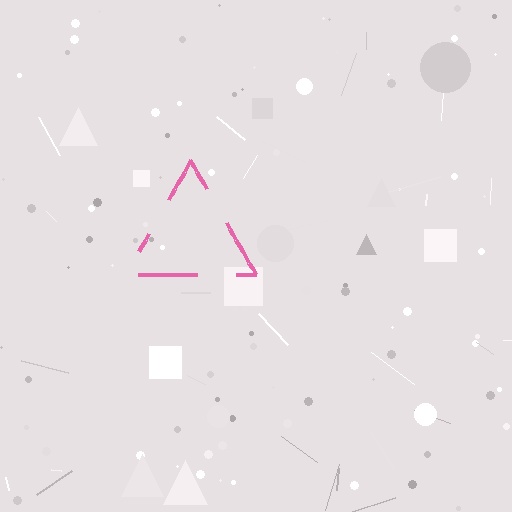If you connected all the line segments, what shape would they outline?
They would outline a triangle.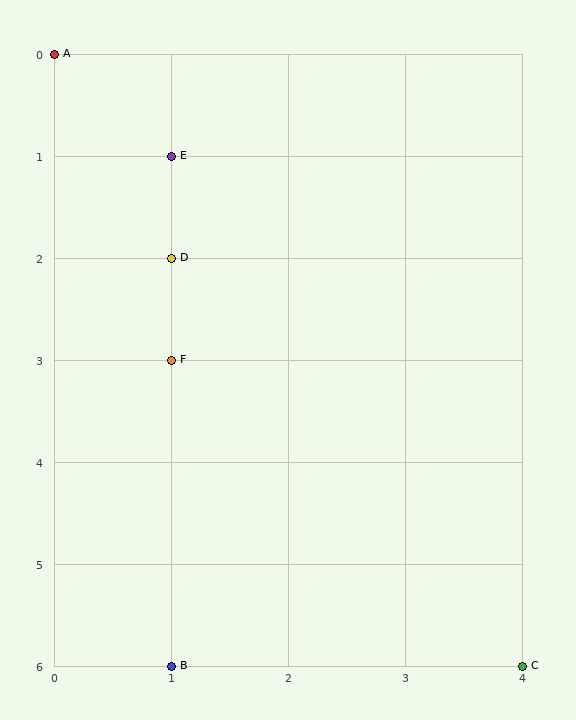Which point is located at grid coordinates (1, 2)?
Point D is at (1, 2).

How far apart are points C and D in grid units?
Points C and D are 3 columns and 4 rows apart (about 5.0 grid units diagonally).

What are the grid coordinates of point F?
Point F is at grid coordinates (1, 3).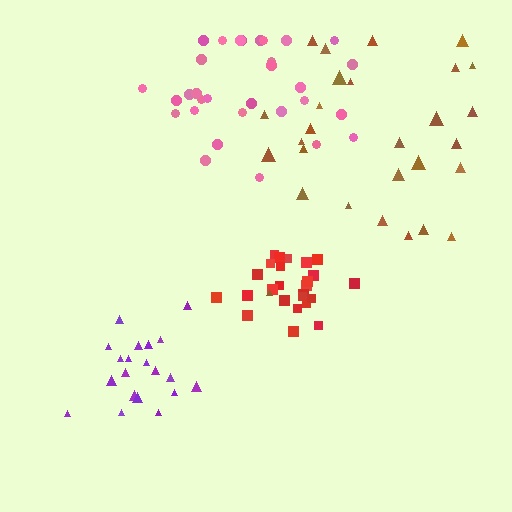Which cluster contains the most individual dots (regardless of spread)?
Pink (31).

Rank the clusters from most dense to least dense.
red, purple, pink, brown.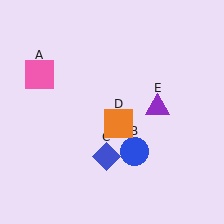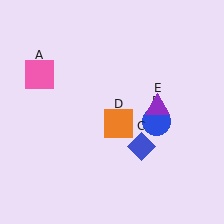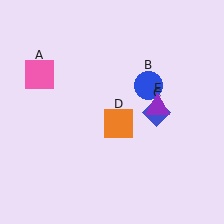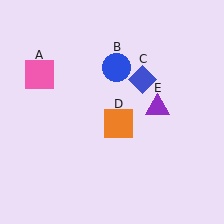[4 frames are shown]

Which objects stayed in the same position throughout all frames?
Pink square (object A) and orange square (object D) and purple triangle (object E) remained stationary.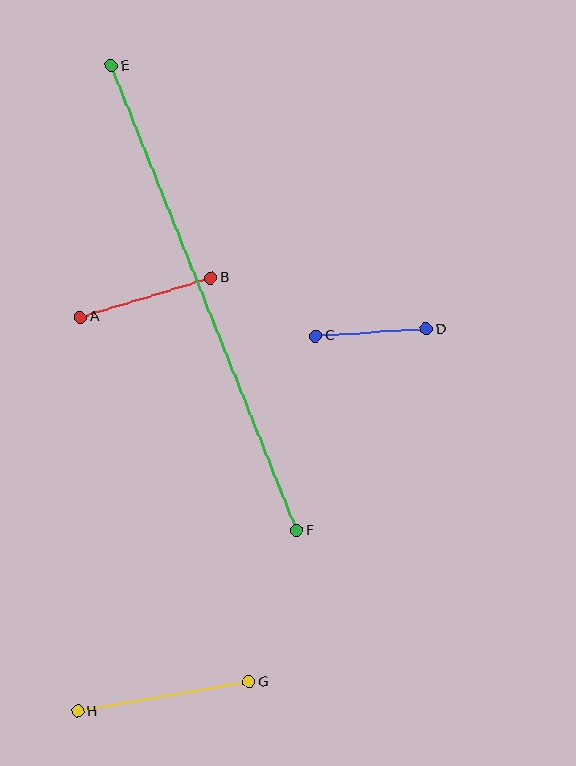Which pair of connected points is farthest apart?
Points E and F are farthest apart.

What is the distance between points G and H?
The distance is approximately 174 pixels.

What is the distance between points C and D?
The distance is approximately 111 pixels.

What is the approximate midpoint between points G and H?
The midpoint is at approximately (163, 696) pixels.